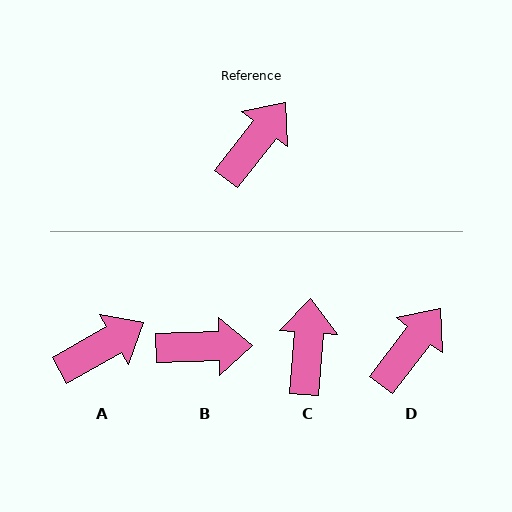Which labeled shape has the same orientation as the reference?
D.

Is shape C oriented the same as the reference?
No, it is off by about 34 degrees.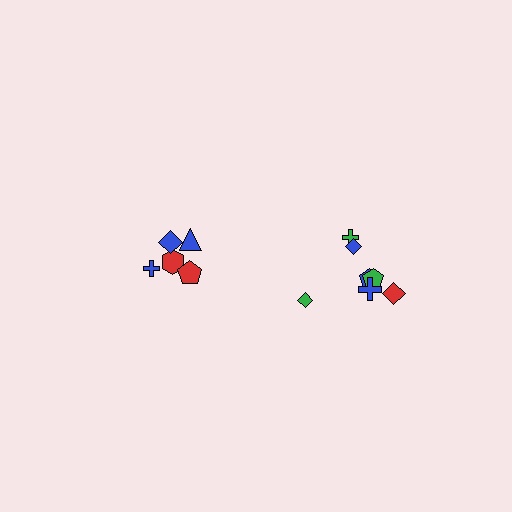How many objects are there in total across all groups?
There are 12 objects.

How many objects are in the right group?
There are 7 objects.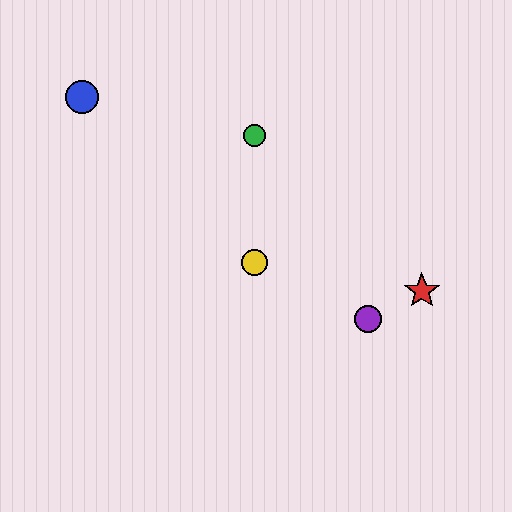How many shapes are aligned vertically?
2 shapes (the green circle, the yellow circle) are aligned vertically.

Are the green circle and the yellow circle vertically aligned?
Yes, both are at x≈254.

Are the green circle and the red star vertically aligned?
No, the green circle is at x≈254 and the red star is at x≈422.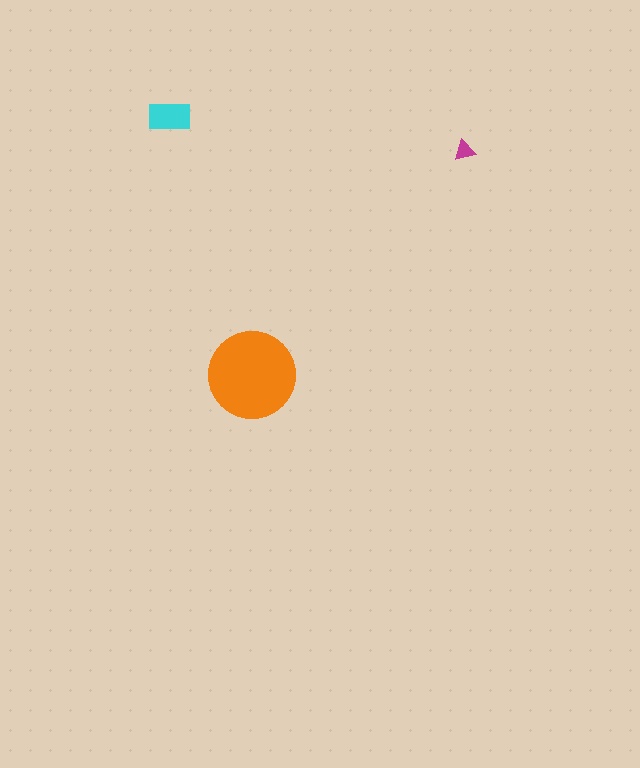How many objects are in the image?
There are 3 objects in the image.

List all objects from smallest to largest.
The magenta triangle, the cyan rectangle, the orange circle.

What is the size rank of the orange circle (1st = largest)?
1st.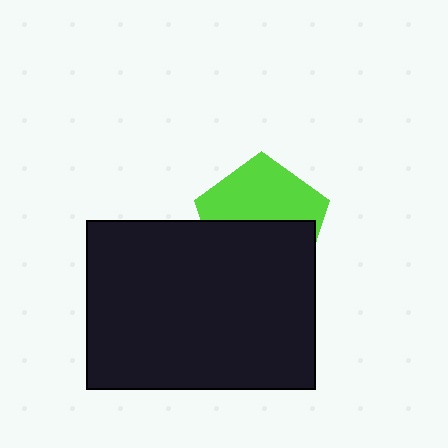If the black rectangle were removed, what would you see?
You would see the complete lime pentagon.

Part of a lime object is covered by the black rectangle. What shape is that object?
It is a pentagon.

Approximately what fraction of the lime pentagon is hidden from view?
Roughly 51% of the lime pentagon is hidden behind the black rectangle.